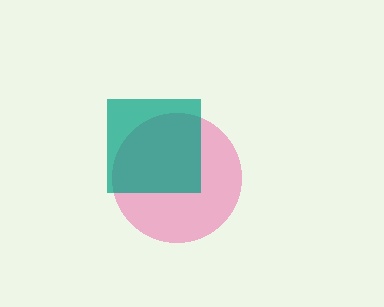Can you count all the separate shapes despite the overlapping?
Yes, there are 2 separate shapes.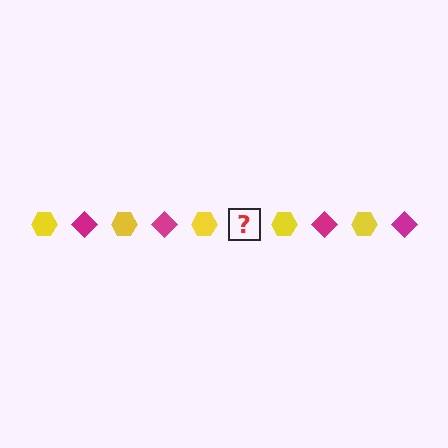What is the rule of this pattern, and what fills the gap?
The rule is that the pattern alternates between yellow hexagon and magenta diamond. The gap should be filled with a magenta diamond.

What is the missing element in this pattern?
The missing element is a magenta diamond.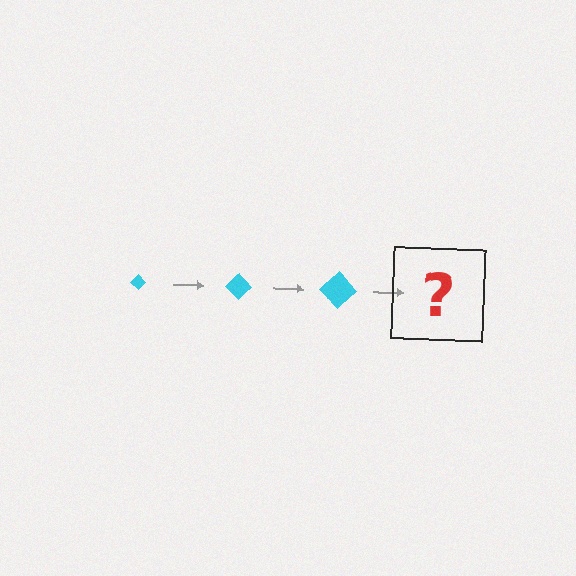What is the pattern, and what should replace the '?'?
The pattern is that the diamond gets progressively larger each step. The '?' should be a cyan diamond, larger than the previous one.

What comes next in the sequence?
The next element should be a cyan diamond, larger than the previous one.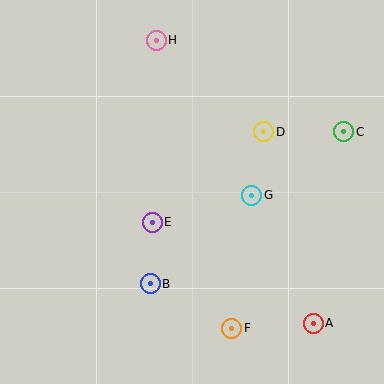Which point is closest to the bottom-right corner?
Point A is closest to the bottom-right corner.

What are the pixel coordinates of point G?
Point G is at (252, 195).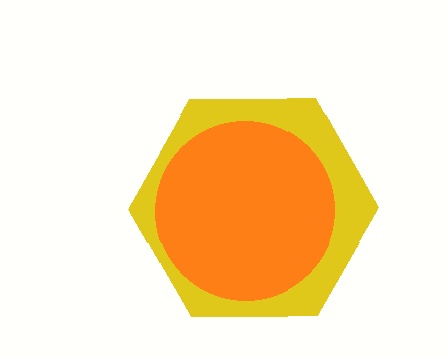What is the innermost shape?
The orange circle.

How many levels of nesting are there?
2.